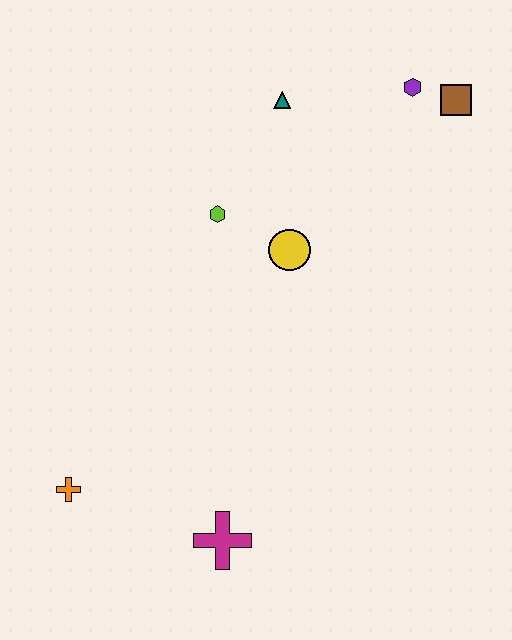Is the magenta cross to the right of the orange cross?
Yes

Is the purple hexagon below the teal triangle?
No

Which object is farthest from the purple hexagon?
The orange cross is farthest from the purple hexagon.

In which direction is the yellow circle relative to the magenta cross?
The yellow circle is above the magenta cross.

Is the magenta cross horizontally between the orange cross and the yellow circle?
Yes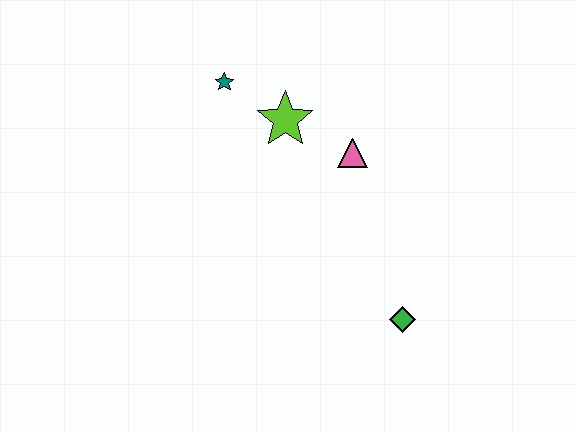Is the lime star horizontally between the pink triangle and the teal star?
Yes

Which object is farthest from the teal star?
The green diamond is farthest from the teal star.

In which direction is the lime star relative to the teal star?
The lime star is to the right of the teal star.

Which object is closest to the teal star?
The lime star is closest to the teal star.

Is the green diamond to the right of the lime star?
Yes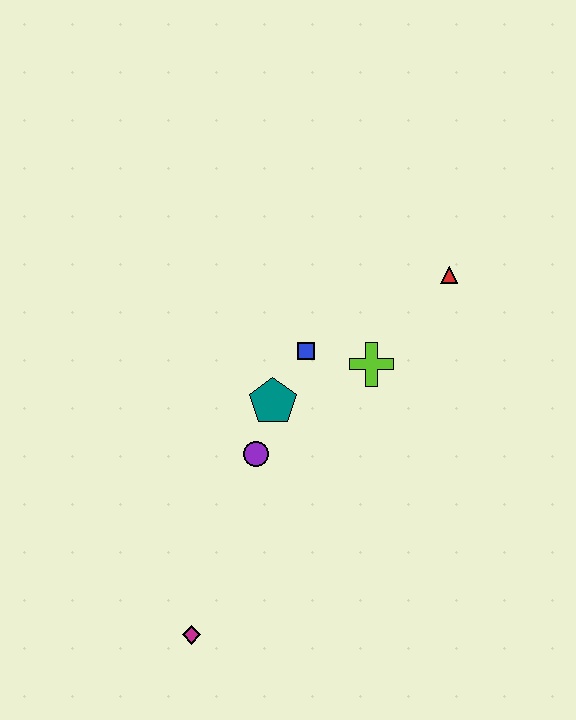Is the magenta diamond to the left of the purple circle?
Yes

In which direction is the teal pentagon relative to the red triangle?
The teal pentagon is to the left of the red triangle.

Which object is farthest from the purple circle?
The red triangle is farthest from the purple circle.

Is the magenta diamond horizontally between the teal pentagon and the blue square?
No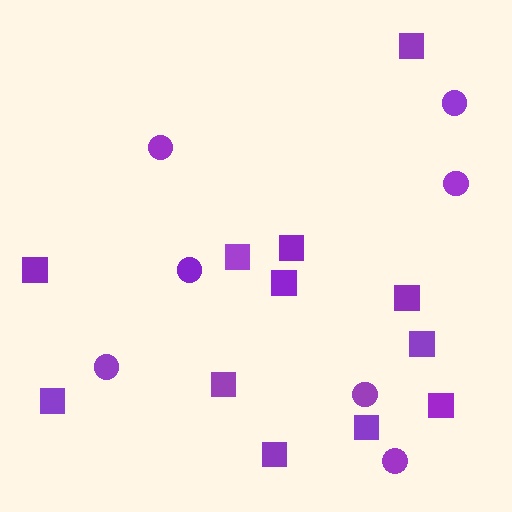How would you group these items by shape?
There are 2 groups: one group of circles (7) and one group of squares (12).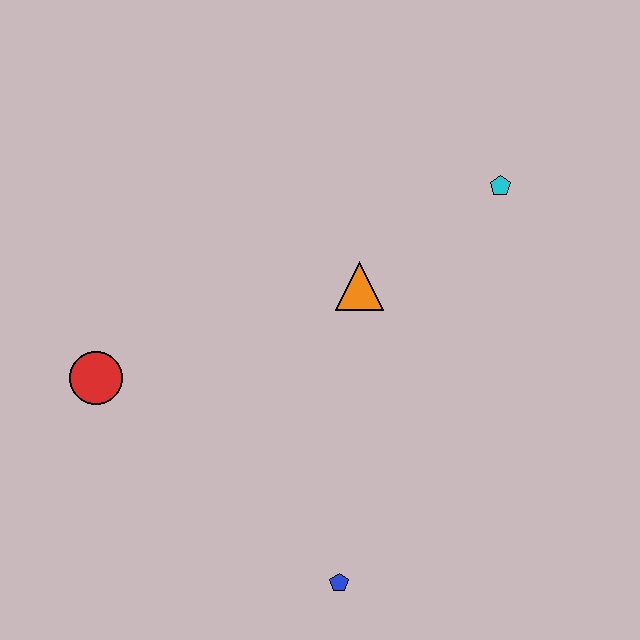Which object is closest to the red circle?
The orange triangle is closest to the red circle.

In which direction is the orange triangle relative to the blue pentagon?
The orange triangle is above the blue pentagon.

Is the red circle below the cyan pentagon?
Yes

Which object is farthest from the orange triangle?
The blue pentagon is farthest from the orange triangle.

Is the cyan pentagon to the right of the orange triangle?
Yes